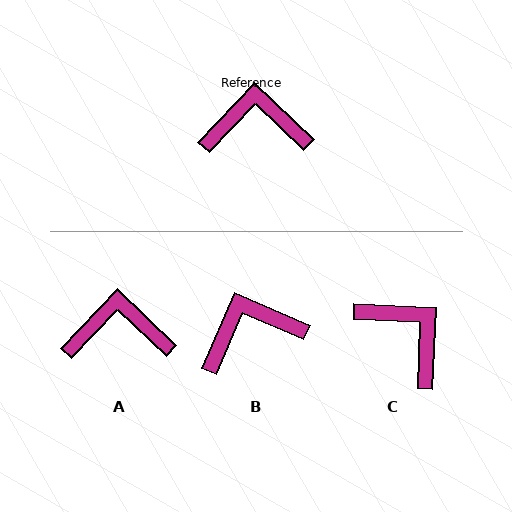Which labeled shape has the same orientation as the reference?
A.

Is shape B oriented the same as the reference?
No, it is off by about 20 degrees.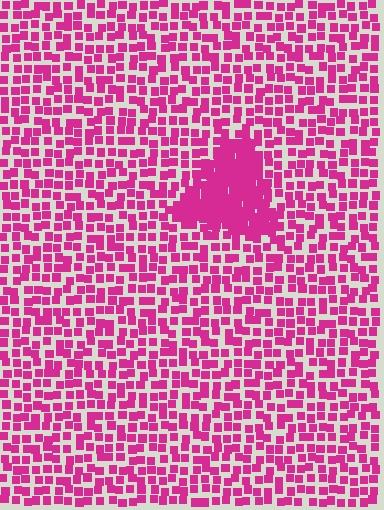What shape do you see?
I see a triangle.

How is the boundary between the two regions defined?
The boundary is defined by a change in element density (approximately 2.3x ratio). All elements are the same color, size, and shape.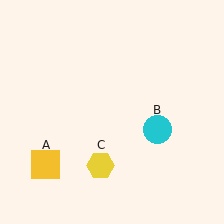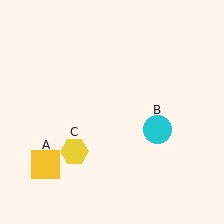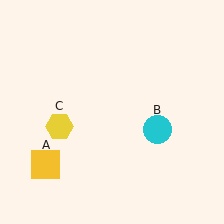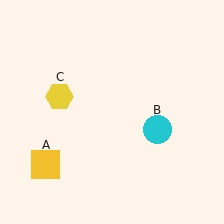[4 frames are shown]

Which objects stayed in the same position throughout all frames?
Yellow square (object A) and cyan circle (object B) remained stationary.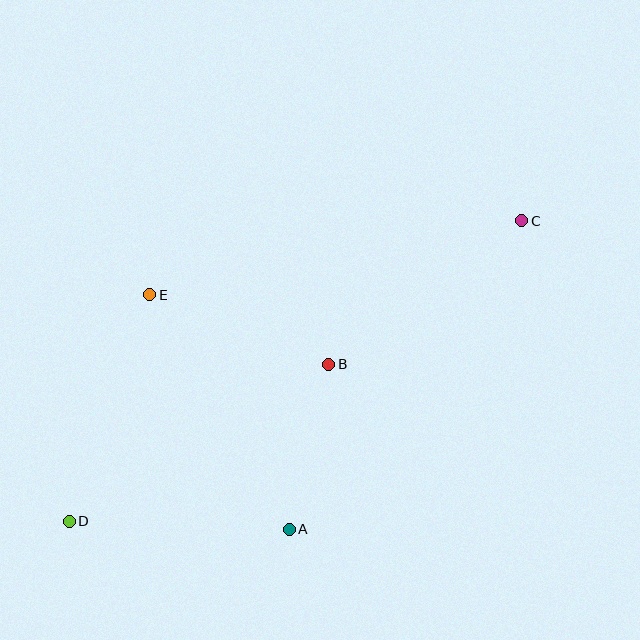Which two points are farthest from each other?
Points C and D are farthest from each other.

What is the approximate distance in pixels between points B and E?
The distance between B and E is approximately 192 pixels.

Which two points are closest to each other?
Points A and B are closest to each other.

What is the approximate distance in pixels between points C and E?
The distance between C and E is approximately 379 pixels.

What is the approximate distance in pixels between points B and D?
The distance between B and D is approximately 303 pixels.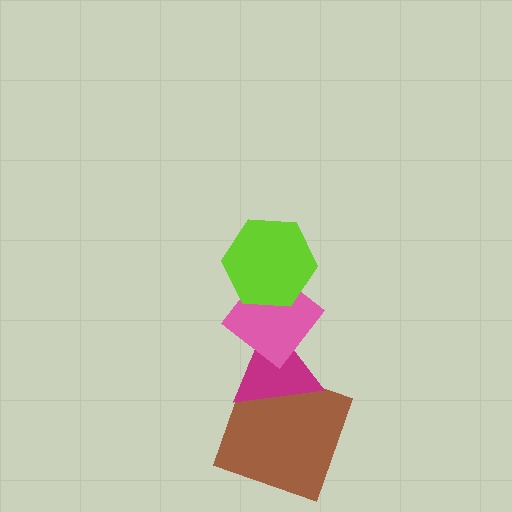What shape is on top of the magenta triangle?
The pink diamond is on top of the magenta triangle.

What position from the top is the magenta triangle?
The magenta triangle is 3rd from the top.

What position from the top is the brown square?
The brown square is 4th from the top.